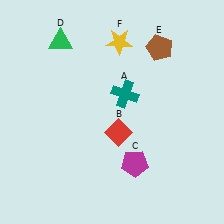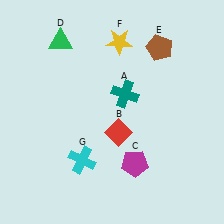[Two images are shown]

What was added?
A cyan cross (G) was added in Image 2.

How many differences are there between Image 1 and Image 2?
There is 1 difference between the two images.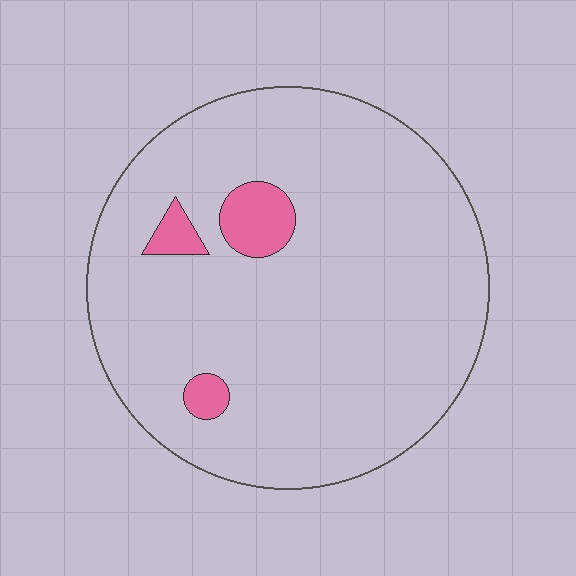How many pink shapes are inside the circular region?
3.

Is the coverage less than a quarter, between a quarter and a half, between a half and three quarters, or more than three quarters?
Less than a quarter.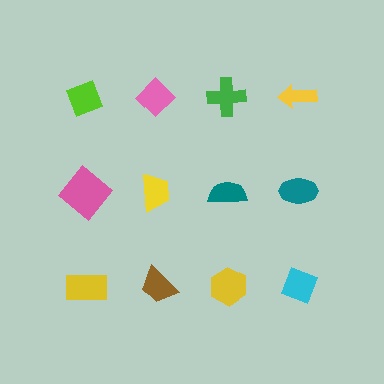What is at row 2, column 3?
A teal semicircle.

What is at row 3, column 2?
A brown trapezoid.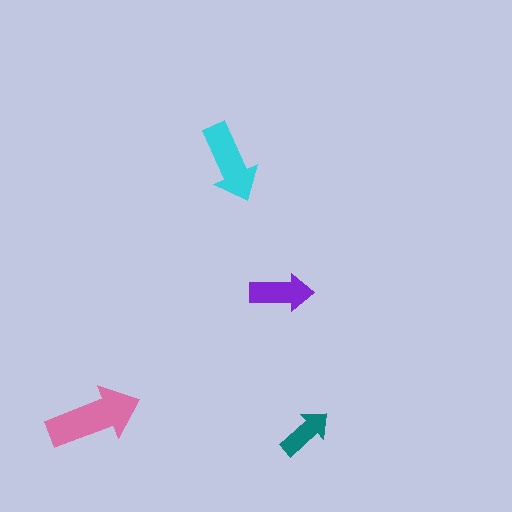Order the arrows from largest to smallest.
the pink one, the cyan one, the purple one, the teal one.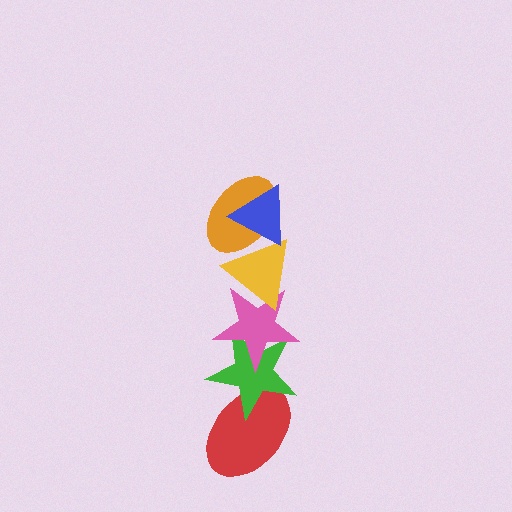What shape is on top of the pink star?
The yellow triangle is on top of the pink star.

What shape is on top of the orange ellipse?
The blue triangle is on top of the orange ellipse.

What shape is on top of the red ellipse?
The green star is on top of the red ellipse.